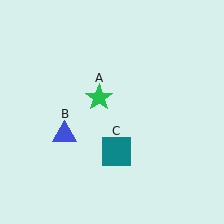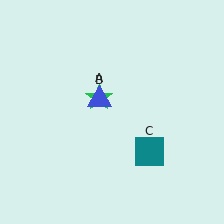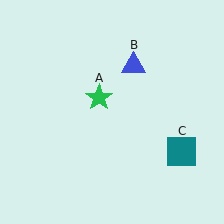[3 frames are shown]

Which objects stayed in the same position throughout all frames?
Green star (object A) remained stationary.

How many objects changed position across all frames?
2 objects changed position: blue triangle (object B), teal square (object C).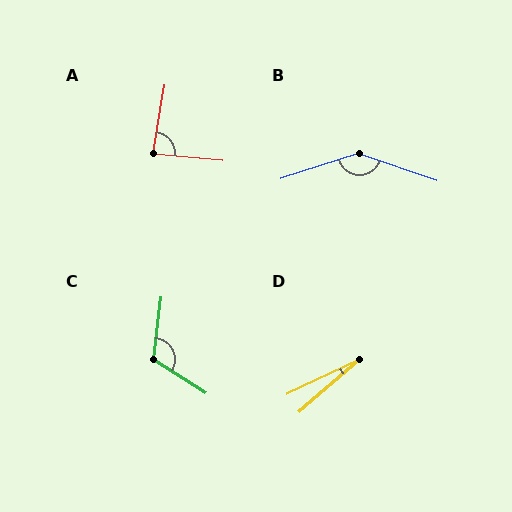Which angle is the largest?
B, at approximately 143 degrees.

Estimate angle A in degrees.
Approximately 86 degrees.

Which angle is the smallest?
D, at approximately 16 degrees.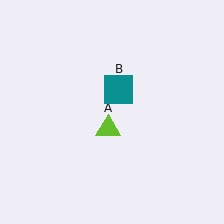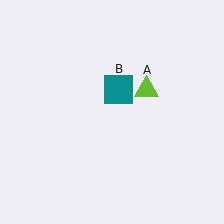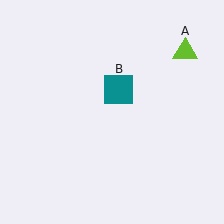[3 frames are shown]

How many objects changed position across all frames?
1 object changed position: lime triangle (object A).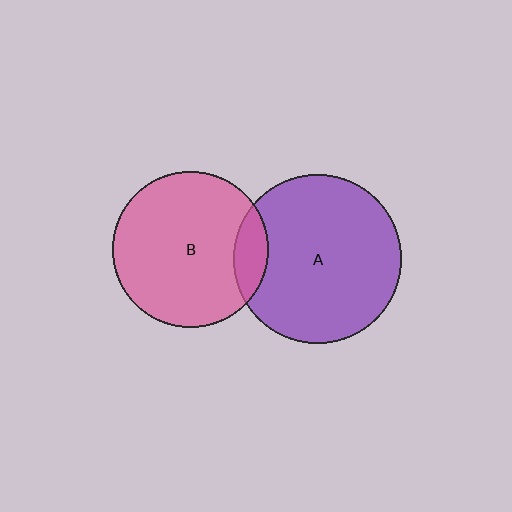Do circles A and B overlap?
Yes.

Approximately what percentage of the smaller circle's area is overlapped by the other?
Approximately 10%.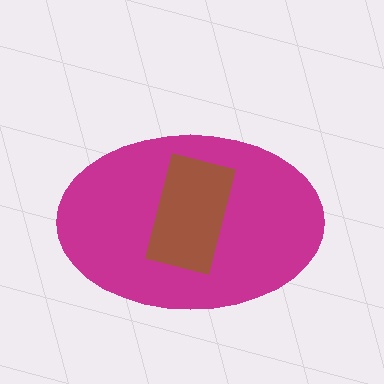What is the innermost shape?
The brown rectangle.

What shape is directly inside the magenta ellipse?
The brown rectangle.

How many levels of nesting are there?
2.